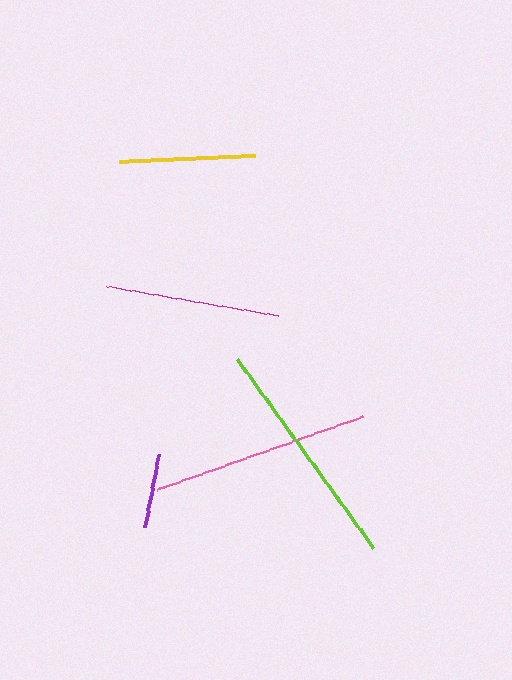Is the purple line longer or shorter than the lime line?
The lime line is longer than the purple line.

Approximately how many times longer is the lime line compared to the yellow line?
The lime line is approximately 1.7 times the length of the yellow line.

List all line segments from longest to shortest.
From longest to shortest: lime, pink, magenta, yellow, purple.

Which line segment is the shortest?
The purple line is the shortest at approximately 74 pixels.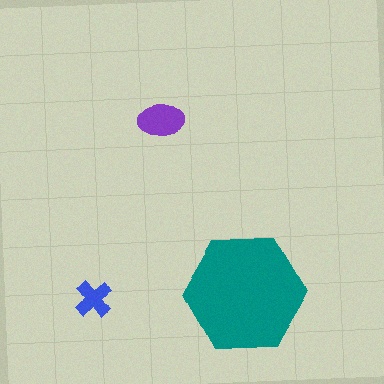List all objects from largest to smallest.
The teal hexagon, the purple ellipse, the blue cross.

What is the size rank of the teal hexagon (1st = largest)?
1st.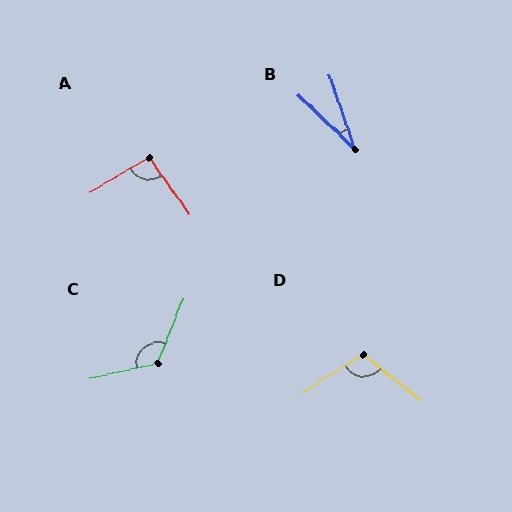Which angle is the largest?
C, at approximately 125 degrees.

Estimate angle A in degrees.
Approximately 95 degrees.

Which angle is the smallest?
B, at approximately 27 degrees.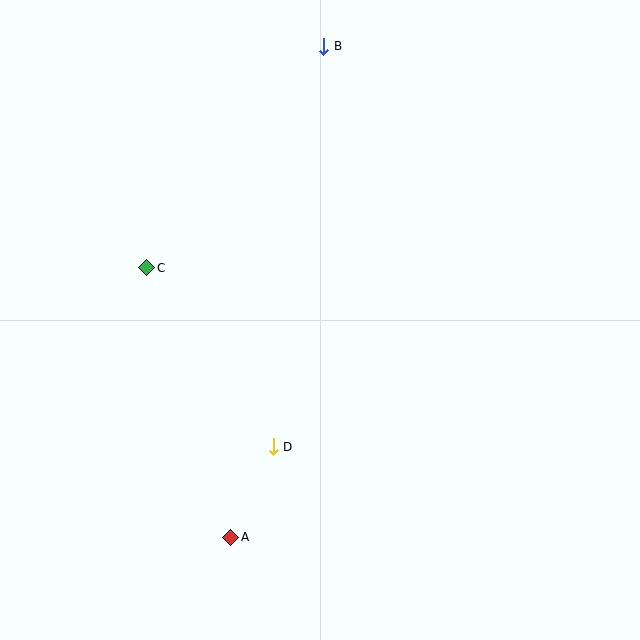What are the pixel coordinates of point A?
Point A is at (231, 537).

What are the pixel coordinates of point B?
Point B is at (324, 46).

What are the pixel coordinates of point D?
Point D is at (273, 447).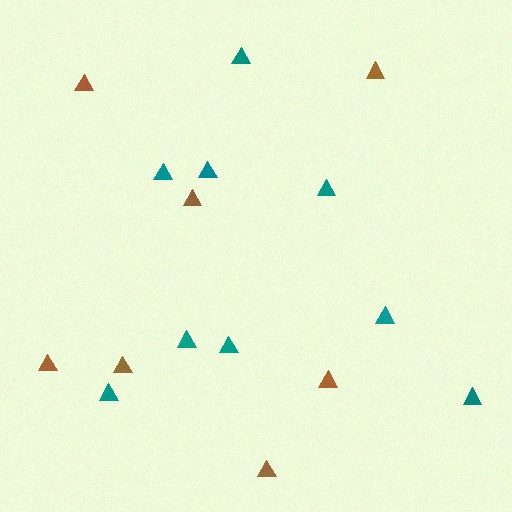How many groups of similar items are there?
There are 2 groups: one group of brown triangles (7) and one group of teal triangles (9).